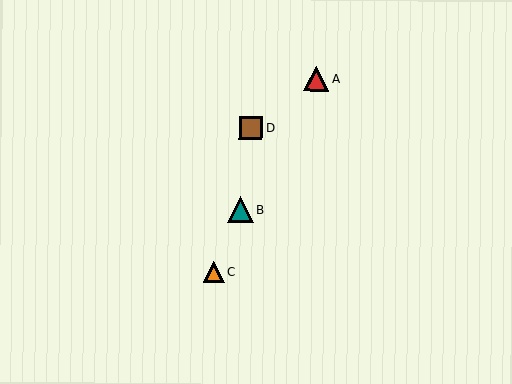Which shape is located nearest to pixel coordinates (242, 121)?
The brown square (labeled D) at (251, 128) is nearest to that location.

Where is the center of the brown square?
The center of the brown square is at (251, 128).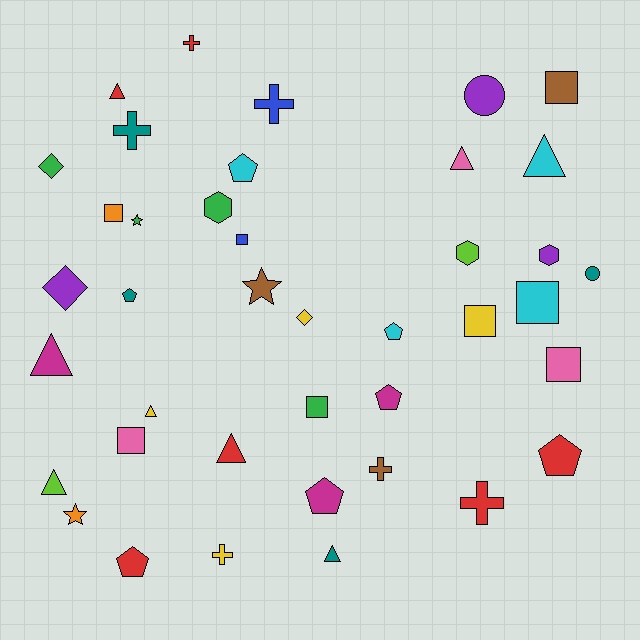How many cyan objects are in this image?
There are 4 cyan objects.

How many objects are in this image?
There are 40 objects.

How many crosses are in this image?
There are 6 crosses.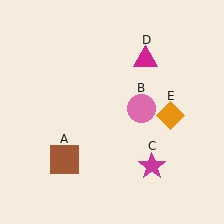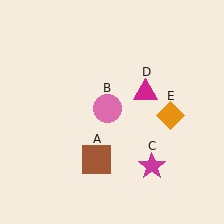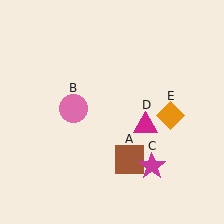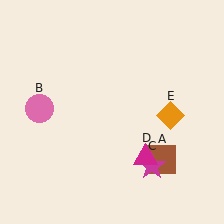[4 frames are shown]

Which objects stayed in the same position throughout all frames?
Magenta star (object C) and orange diamond (object E) remained stationary.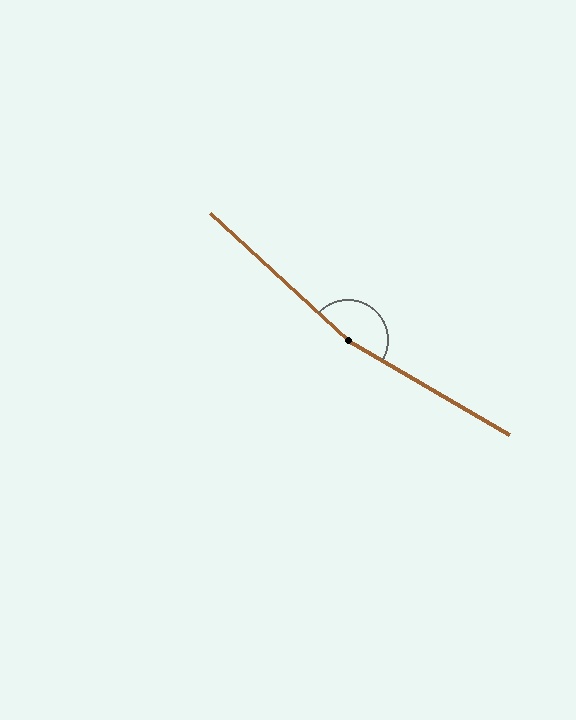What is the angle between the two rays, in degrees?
Approximately 168 degrees.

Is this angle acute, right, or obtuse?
It is obtuse.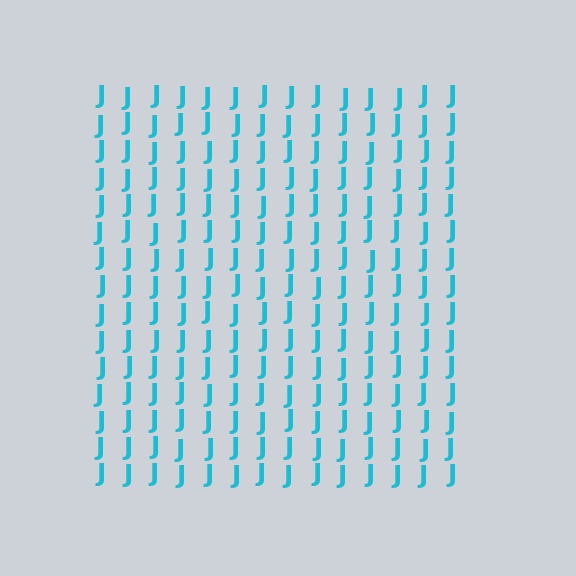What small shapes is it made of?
It is made of small letter J's.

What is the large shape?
The large shape is a square.